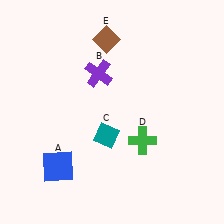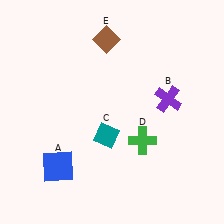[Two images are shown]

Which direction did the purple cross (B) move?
The purple cross (B) moved right.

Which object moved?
The purple cross (B) moved right.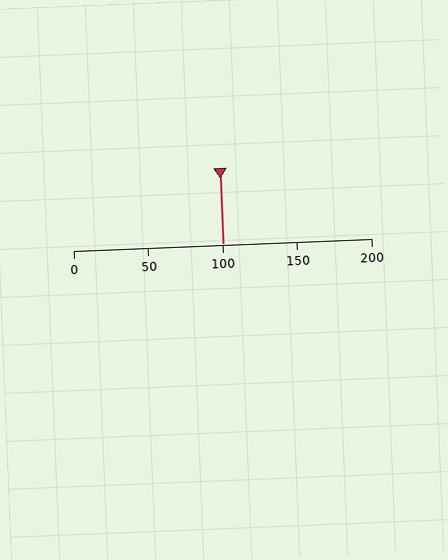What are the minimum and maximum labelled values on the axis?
The axis runs from 0 to 200.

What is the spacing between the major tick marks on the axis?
The major ticks are spaced 50 apart.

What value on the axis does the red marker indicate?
The marker indicates approximately 100.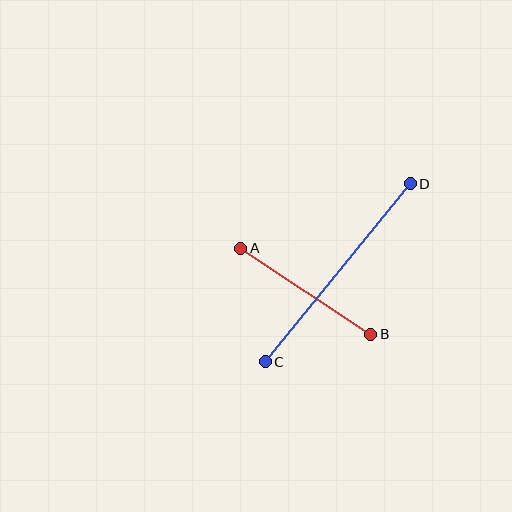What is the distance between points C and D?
The distance is approximately 230 pixels.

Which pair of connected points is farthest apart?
Points C and D are farthest apart.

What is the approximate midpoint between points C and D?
The midpoint is at approximately (338, 273) pixels.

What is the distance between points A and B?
The distance is approximately 156 pixels.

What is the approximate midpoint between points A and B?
The midpoint is at approximately (306, 291) pixels.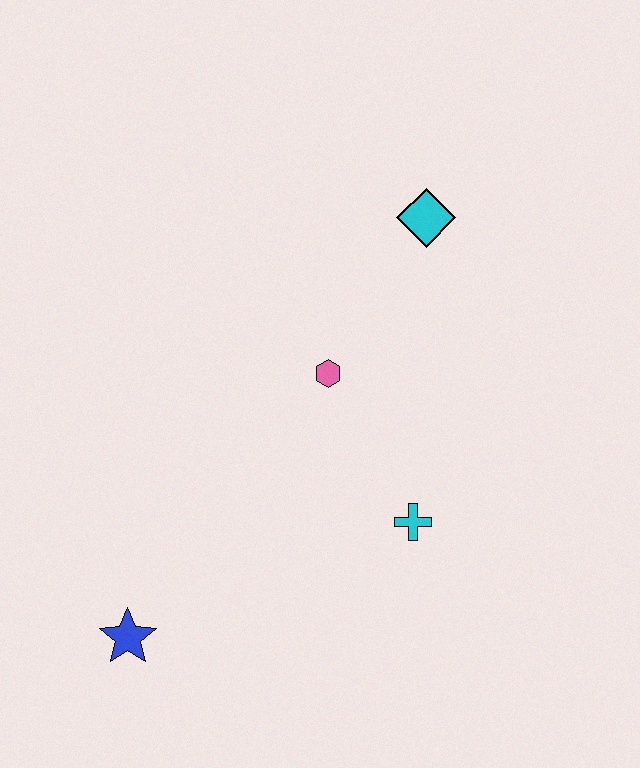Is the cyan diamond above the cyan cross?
Yes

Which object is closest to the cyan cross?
The pink hexagon is closest to the cyan cross.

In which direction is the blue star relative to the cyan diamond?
The blue star is below the cyan diamond.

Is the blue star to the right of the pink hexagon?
No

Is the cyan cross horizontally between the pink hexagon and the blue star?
No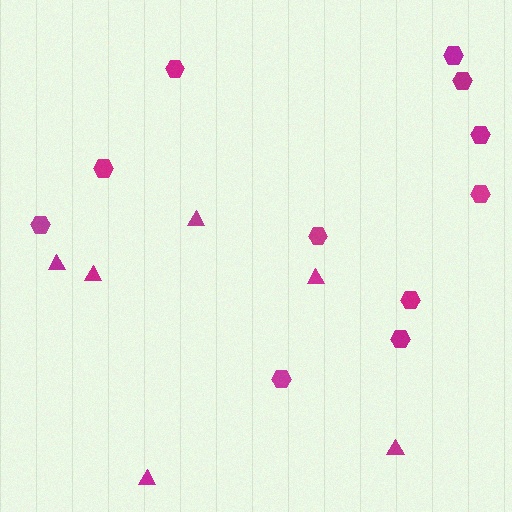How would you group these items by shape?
There are 2 groups: one group of triangles (6) and one group of hexagons (11).